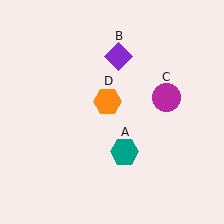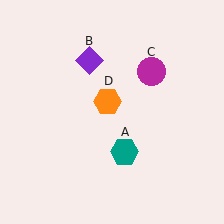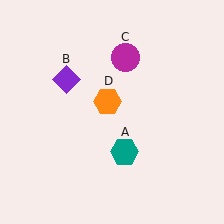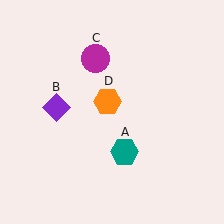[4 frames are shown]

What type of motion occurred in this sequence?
The purple diamond (object B), magenta circle (object C) rotated counterclockwise around the center of the scene.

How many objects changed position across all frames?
2 objects changed position: purple diamond (object B), magenta circle (object C).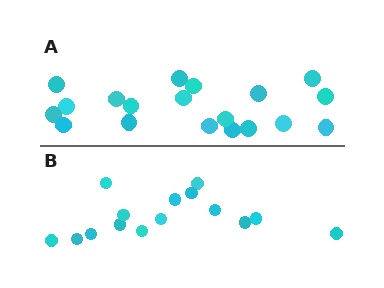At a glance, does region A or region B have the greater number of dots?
Region A (the top region) has more dots.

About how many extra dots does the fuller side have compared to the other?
Region A has about 4 more dots than region B.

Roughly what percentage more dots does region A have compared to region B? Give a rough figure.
About 25% more.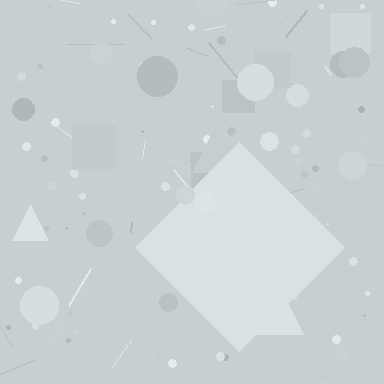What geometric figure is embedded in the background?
A diamond is embedded in the background.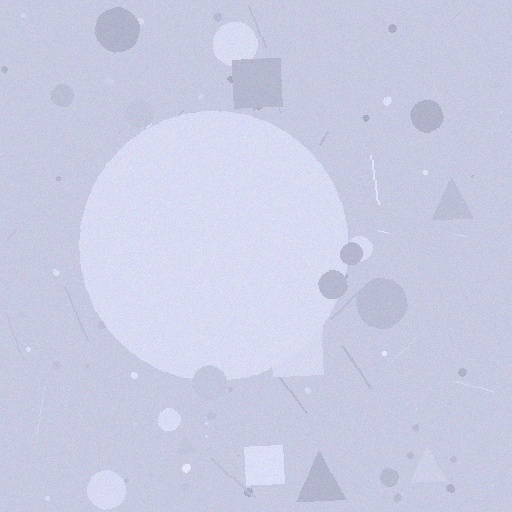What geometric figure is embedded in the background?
A circle is embedded in the background.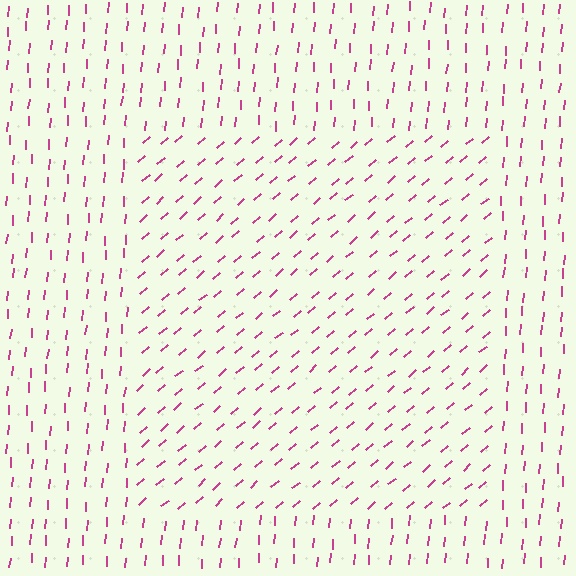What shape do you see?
I see a rectangle.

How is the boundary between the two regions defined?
The boundary is defined purely by a change in line orientation (approximately 45 degrees difference). All lines are the same color and thickness.